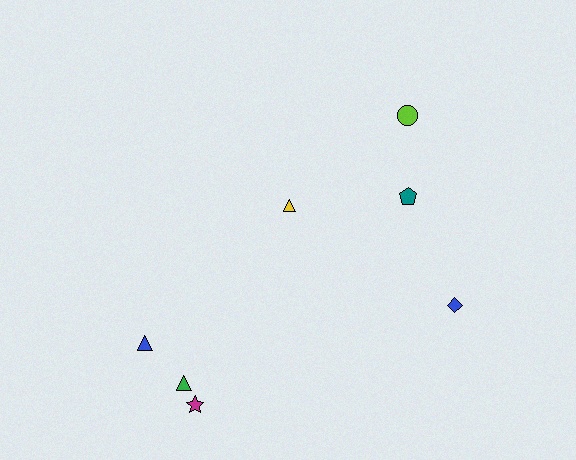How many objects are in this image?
There are 7 objects.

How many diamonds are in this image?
There is 1 diamond.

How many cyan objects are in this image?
There are no cyan objects.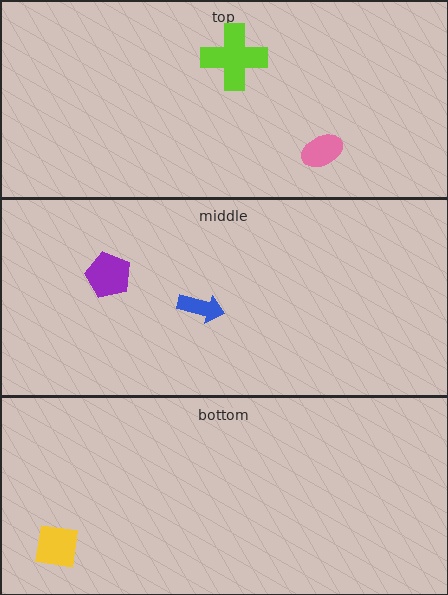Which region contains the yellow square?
The bottom region.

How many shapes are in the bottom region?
1.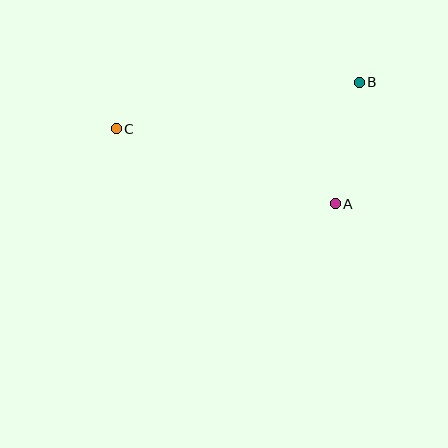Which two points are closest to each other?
Points A and B are closest to each other.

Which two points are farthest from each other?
Points B and C are farthest from each other.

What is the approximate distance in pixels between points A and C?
The distance between A and C is approximately 232 pixels.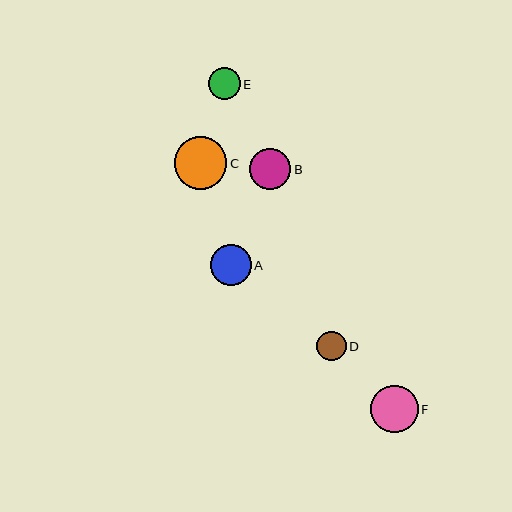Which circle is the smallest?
Circle D is the smallest with a size of approximately 30 pixels.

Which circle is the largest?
Circle C is the largest with a size of approximately 52 pixels.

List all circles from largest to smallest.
From largest to smallest: C, F, B, A, E, D.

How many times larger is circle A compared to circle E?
Circle A is approximately 1.3 times the size of circle E.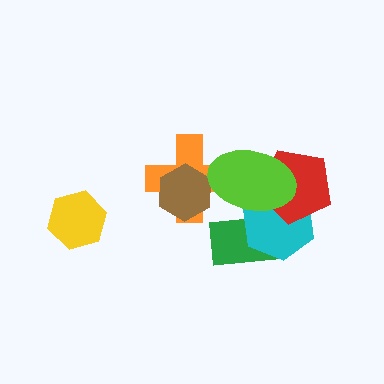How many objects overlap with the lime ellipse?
4 objects overlap with the lime ellipse.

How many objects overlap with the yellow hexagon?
0 objects overlap with the yellow hexagon.